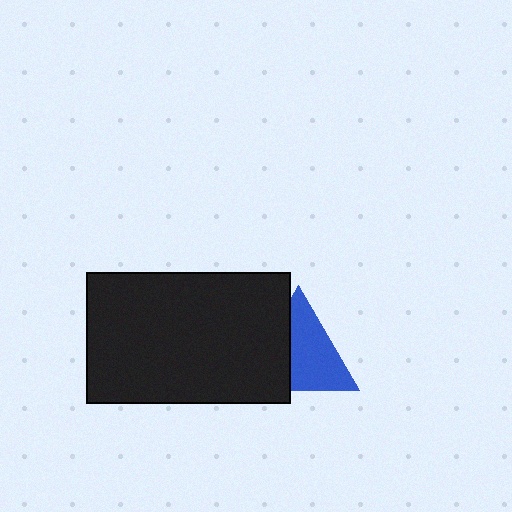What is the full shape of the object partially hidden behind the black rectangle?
The partially hidden object is a blue triangle.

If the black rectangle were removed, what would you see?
You would see the complete blue triangle.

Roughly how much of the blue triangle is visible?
About half of it is visible (roughly 61%).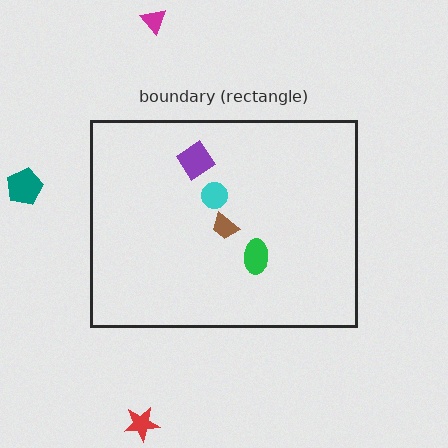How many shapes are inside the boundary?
4 inside, 3 outside.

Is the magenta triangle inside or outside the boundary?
Outside.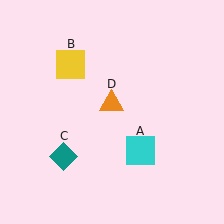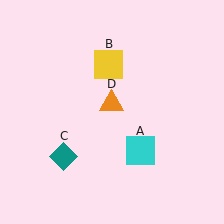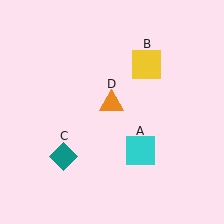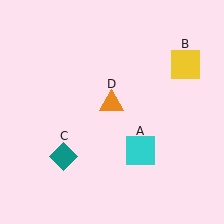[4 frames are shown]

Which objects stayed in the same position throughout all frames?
Cyan square (object A) and teal diamond (object C) and orange triangle (object D) remained stationary.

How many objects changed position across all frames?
1 object changed position: yellow square (object B).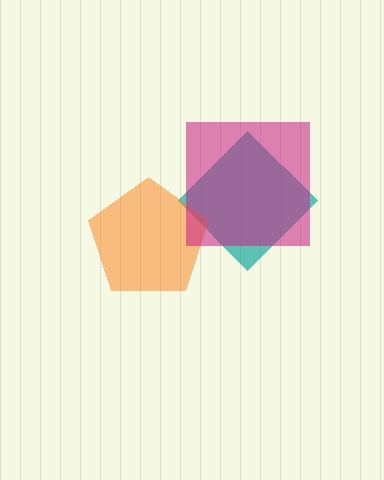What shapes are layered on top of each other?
The layered shapes are: a teal diamond, an orange pentagon, a magenta square.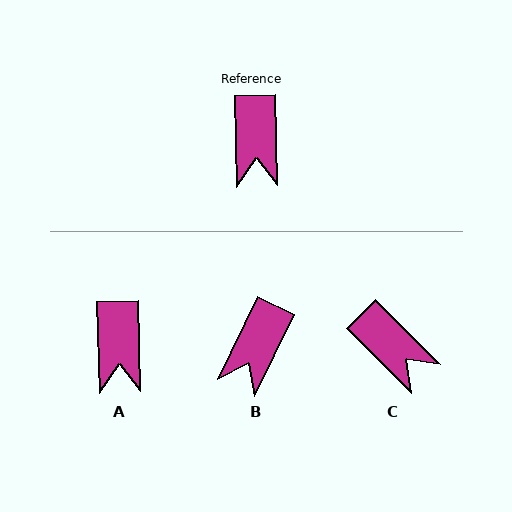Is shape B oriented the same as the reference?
No, it is off by about 27 degrees.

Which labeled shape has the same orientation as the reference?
A.